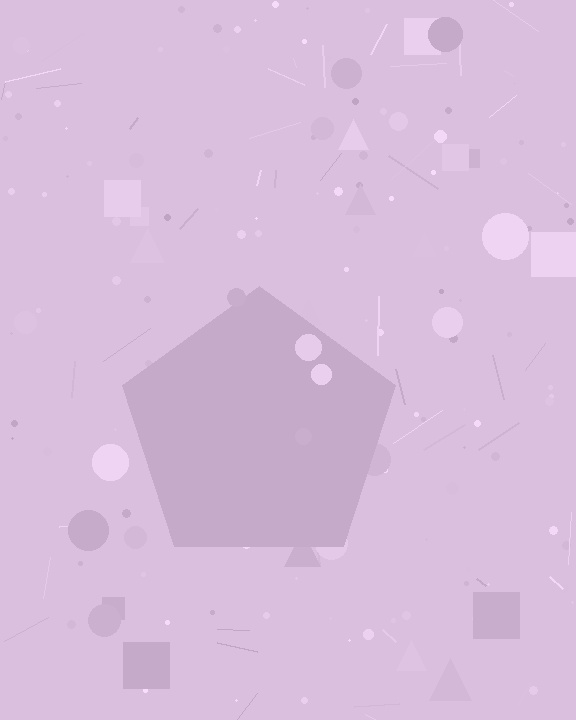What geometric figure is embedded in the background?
A pentagon is embedded in the background.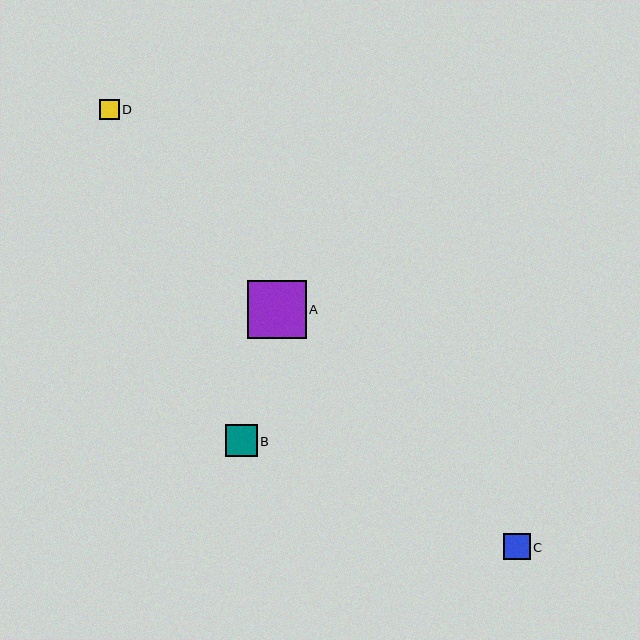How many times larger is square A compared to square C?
Square A is approximately 2.2 times the size of square C.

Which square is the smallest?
Square D is the smallest with a size of approximately 20 pixels.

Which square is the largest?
Square A is the largest with a size of approximately 59 pixels.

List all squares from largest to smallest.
From largest to smallest: A, B, C, D.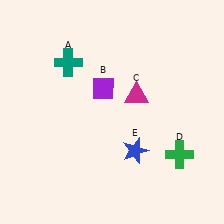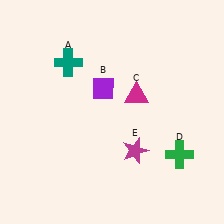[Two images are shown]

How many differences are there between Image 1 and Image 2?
There is 1 difference between the two images.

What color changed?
The star (E) changed from blue in Image 1 to magenta in Image 2.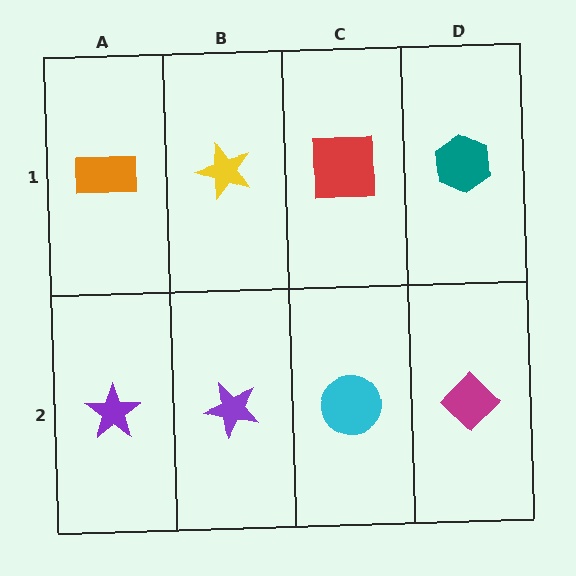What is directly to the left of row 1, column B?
An orange rectangle.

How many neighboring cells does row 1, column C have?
3.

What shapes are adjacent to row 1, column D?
A magenta diamond (row 2, column D), a red square (row 1, column C).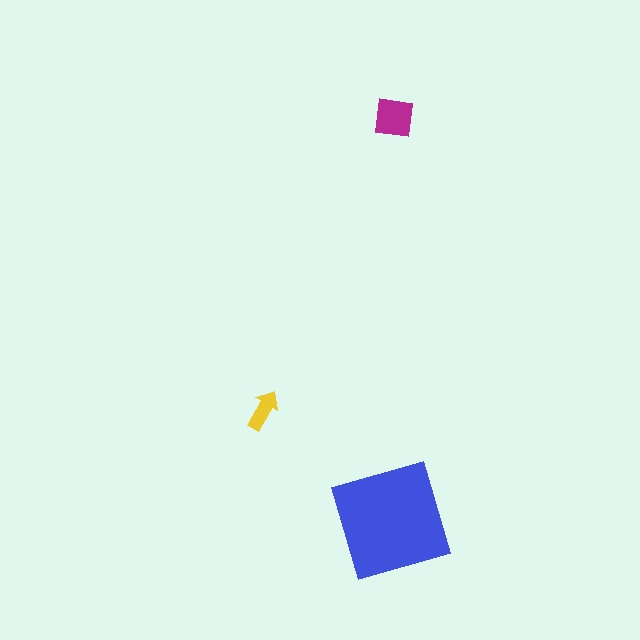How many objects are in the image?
There are 3 objects in the image.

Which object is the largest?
The blue square.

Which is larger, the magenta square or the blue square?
The blue square.